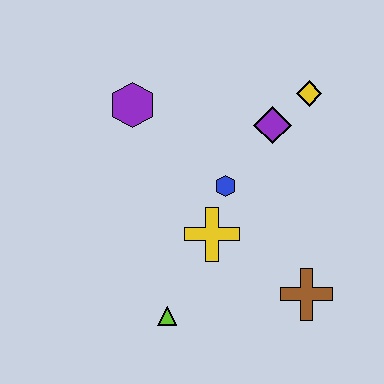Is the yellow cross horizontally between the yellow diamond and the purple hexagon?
Yes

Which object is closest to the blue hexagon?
The yellow cross is closest to the blue hexagon.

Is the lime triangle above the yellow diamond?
No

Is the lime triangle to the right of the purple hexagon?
Yes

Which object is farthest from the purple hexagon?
The brown cross is farthest from the purple hexagon.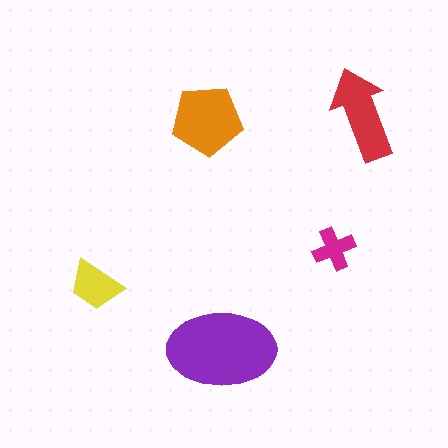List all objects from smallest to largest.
The magenta cross, the yellow trapezoid, the red arrow, the orange pentagon, the purple ellipse.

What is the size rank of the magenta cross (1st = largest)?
5th.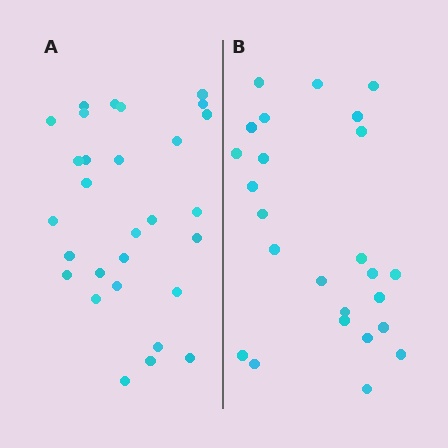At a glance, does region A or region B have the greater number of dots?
Region A (the left region) has more dots.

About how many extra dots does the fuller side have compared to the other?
Region A has about 4 more dots than region B.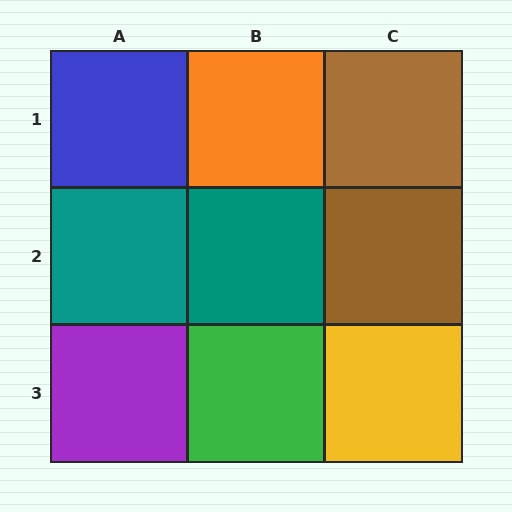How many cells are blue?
1 cell is blue.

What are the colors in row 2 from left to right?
Teal, teal, brown.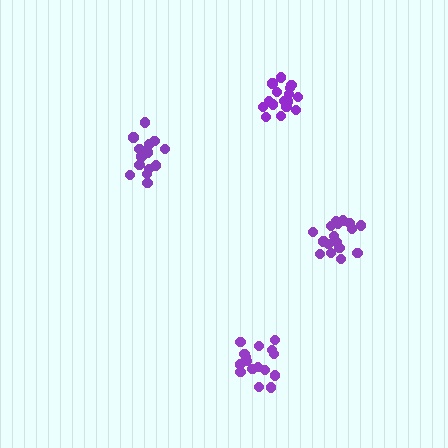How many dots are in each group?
Group 1: 15 dots, Group 2: 16 dots, Group 3: 17 dots, Group 4: 16 dots (64 total).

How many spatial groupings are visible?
There are 4 spatial groupings.